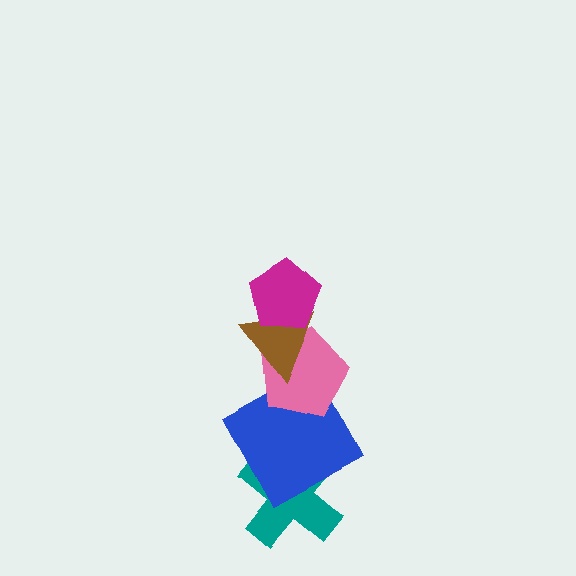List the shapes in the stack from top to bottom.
From top to bottom: the magenta pentagon, the brown triangle, the pink pentagon, the blue square, the teal cross.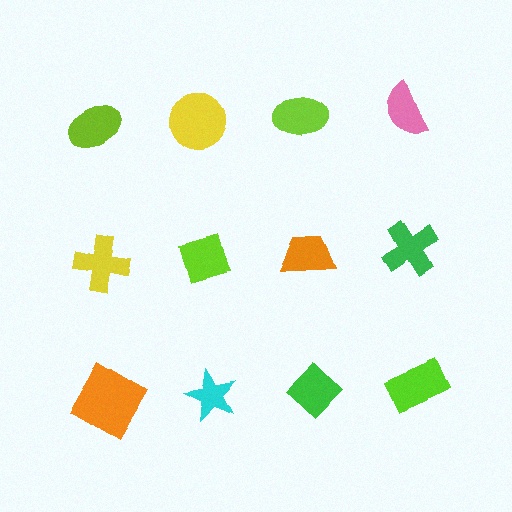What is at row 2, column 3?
An orange trapezoid.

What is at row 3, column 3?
A green diamond.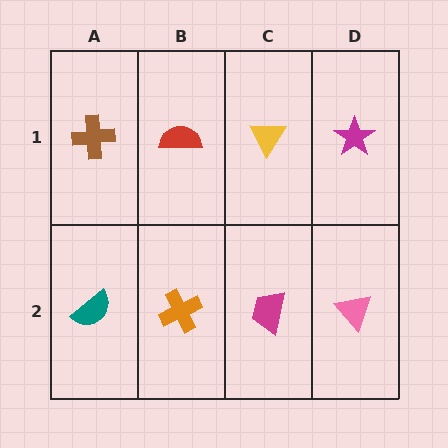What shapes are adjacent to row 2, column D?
A magenta star (row 1, column D), a magenta trapezoid (row 2, column C).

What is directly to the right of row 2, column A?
An orange cross.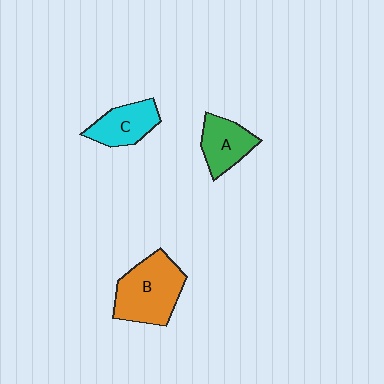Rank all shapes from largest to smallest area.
From largest to smallest: B (orange), C (cyan), A (green).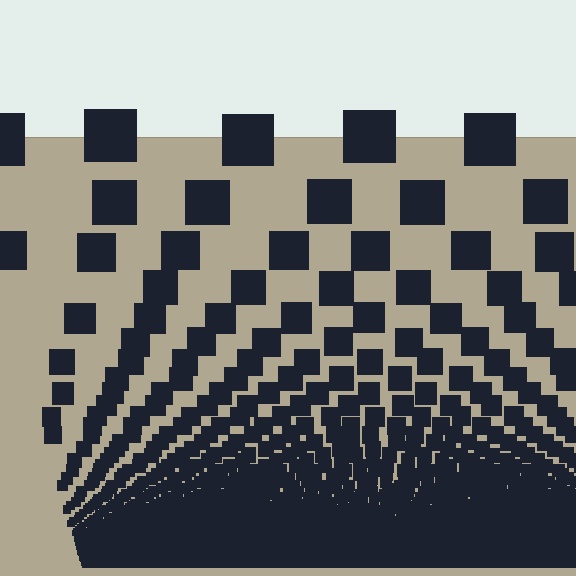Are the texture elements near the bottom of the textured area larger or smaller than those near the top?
Smaller. The gradient is inverted — elements near the bottom are smaller and denser.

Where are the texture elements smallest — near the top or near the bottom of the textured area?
Near the bottom.